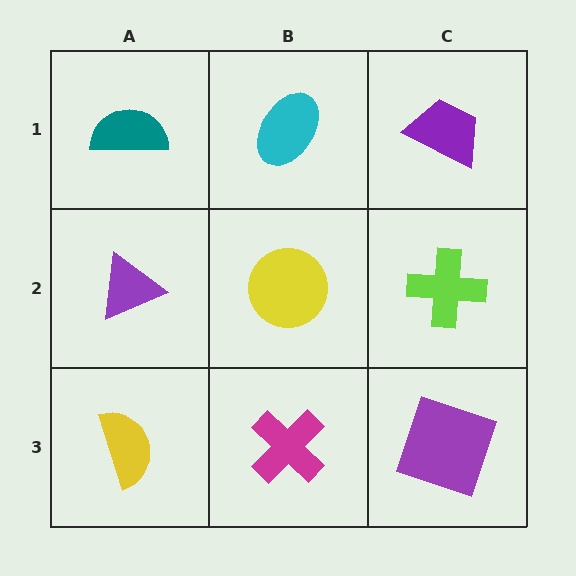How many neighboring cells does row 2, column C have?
3.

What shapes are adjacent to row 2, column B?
A cyan ellipse (row 1, column B), a magenta cross (row 3, column B), a purple triangle (row 2, column A), a lime cross (row 2, column C).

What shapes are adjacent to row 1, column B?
A yellow circle (row 2, column B), a teal semicircle (row 1, column A), a purple trapezoid (row 1, column C).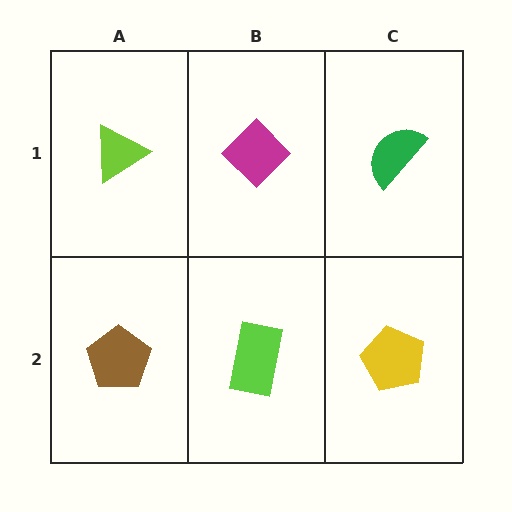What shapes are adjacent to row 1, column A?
A brown pentagon (row 2, column A), a magenta diamond (row 1, column B).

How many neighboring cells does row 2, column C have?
2.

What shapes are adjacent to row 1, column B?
A lime rectangle (row 2, column B), a lime triangle (row 1, column A), a green semicircle (row 1, column C).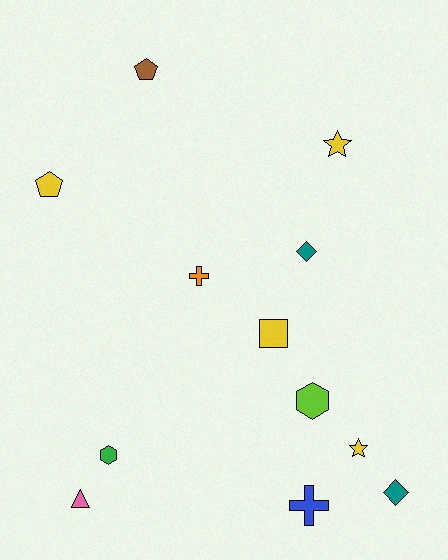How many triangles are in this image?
There is 1 triangle.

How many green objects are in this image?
There is 1 green object.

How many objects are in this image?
There are 12 objects.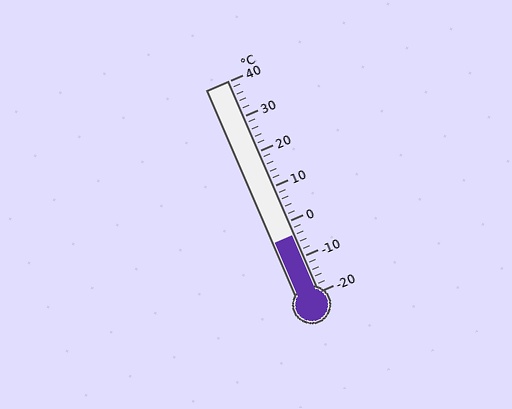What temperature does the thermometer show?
The thermometer shows approximately -4°C.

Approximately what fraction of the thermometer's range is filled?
The thermometer is filled to approximately 25% of its range.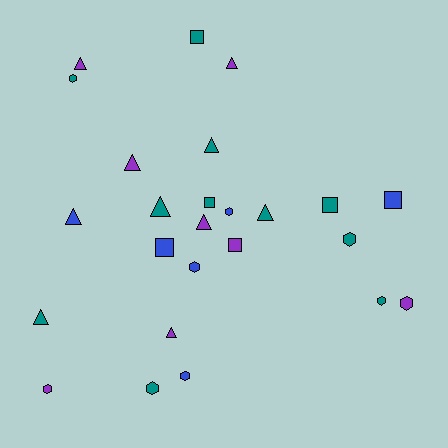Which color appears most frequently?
Teal, with 11 objects.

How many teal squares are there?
There are 3 teal squares.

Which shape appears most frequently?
Triangle, with 10 objects.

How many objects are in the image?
There are 25 objects.